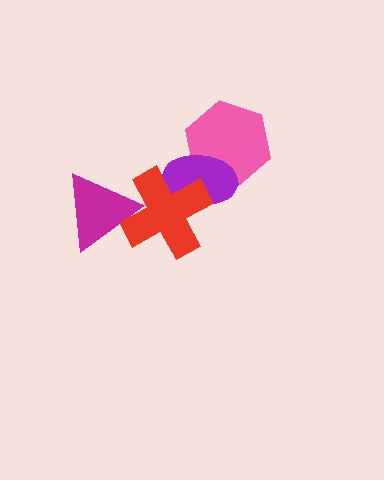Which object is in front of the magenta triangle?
The red cross is in front of the magenta triangle.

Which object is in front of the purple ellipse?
The red cross is in front of the purple ellipse.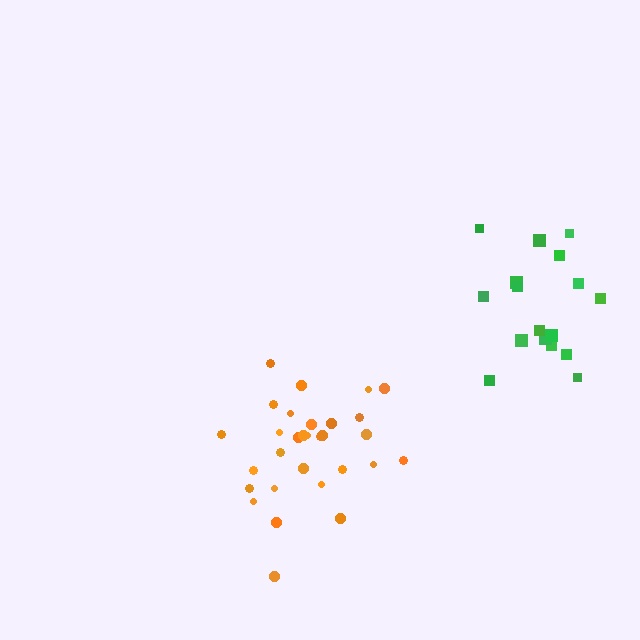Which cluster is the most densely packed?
Green.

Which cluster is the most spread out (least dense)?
Orange.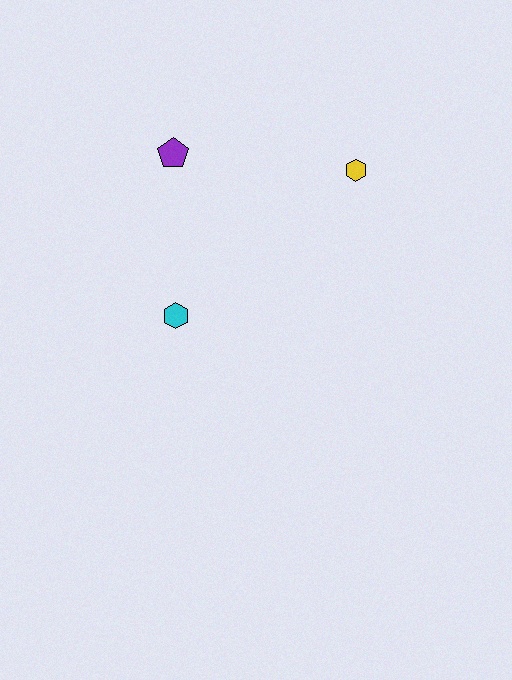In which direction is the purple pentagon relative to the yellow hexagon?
The purple pentagon is to the left of the yellow hexagon.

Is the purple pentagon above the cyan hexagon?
Yes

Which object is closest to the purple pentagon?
The cyan hexagon is closest to the purple pentagon.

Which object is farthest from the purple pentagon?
The yellow hexagon is farthest from the purple pentagon.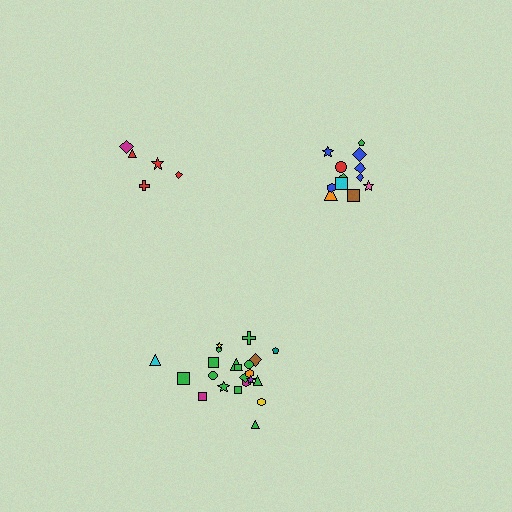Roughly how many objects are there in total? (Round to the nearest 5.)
Roughly 40 objects in total.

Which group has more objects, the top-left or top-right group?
The top-right group.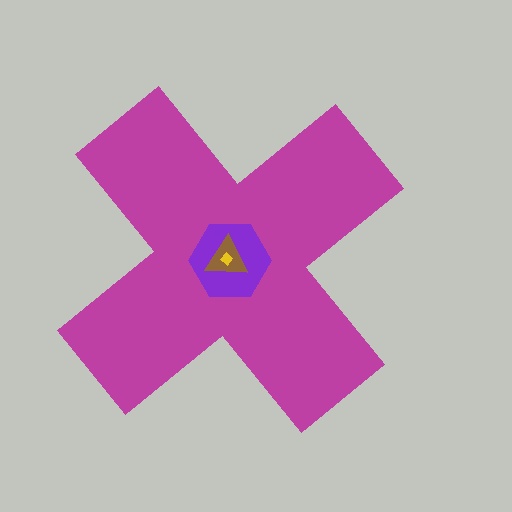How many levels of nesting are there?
4.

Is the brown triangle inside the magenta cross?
Yes.